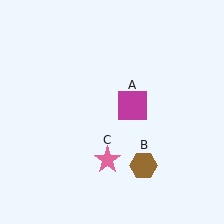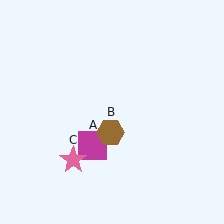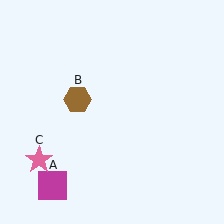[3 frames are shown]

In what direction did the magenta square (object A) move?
The magenta square (object A) moved down and to the left.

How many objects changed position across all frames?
3 objects changed position: magenta square (object A), brown hexagon (object B), pink star (object C).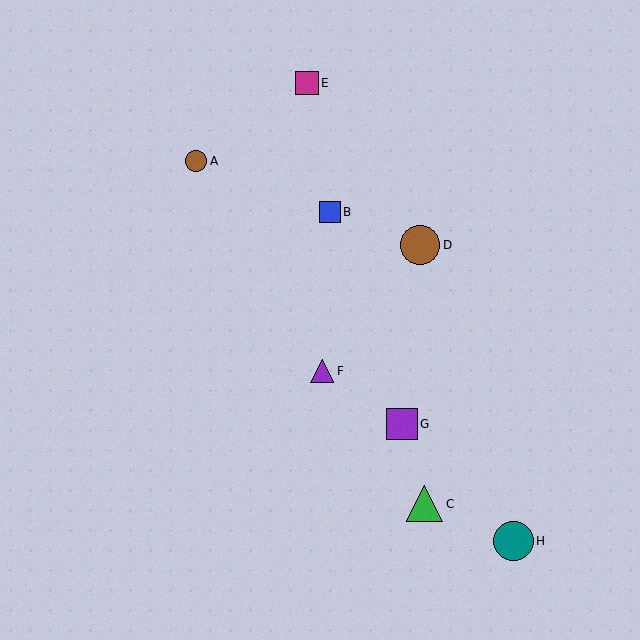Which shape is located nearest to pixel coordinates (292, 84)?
The magenta square (labeled E) at (307, 83) is nearest to that location.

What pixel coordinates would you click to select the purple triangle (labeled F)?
Click at (322, 371) to select the purple triangle F.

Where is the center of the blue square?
The center of the blue square is at (330, 212).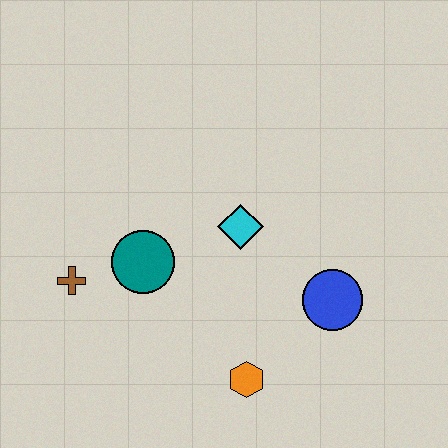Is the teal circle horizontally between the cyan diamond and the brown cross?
Yes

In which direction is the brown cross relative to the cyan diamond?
The brown cross is to the left of the cyan diamond.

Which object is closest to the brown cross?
The teal circle is closest to the brown cross.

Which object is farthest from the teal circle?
The blue circle is farthest from the teal circle.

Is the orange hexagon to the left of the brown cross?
No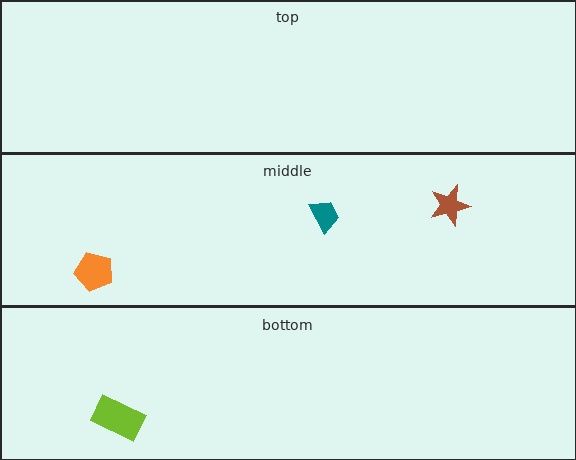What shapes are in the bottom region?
The lime rectangle.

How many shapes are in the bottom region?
1.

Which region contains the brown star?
The middle region.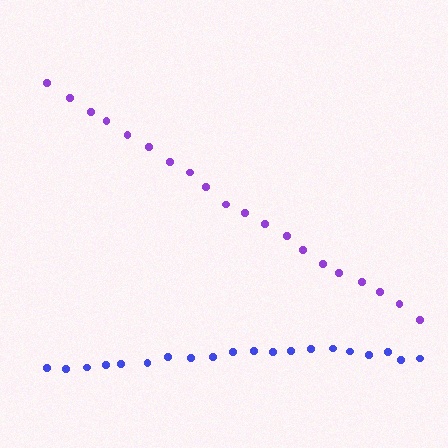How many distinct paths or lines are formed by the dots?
There are 2 distinct paths.